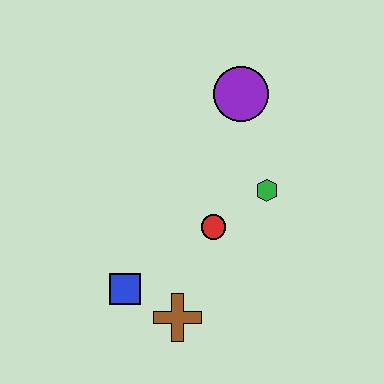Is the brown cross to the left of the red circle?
Yes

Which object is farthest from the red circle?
The purple circle is farthest from the red circle.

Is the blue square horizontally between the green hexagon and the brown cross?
No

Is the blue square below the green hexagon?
Yes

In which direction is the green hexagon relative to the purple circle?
The green hexagon is below the purple circle.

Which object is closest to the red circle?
The green hexagon is closest to the red circle.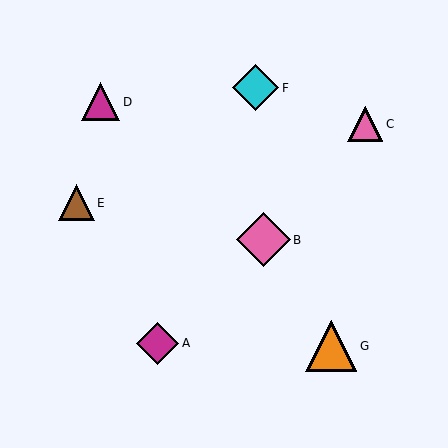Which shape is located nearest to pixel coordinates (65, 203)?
The brown triangle (labeled E) at (76, 203) is nearest to that location.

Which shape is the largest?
The pink diamond (labeled B) is the largest.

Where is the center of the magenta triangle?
The center of the magenta triangle is at (101, 102).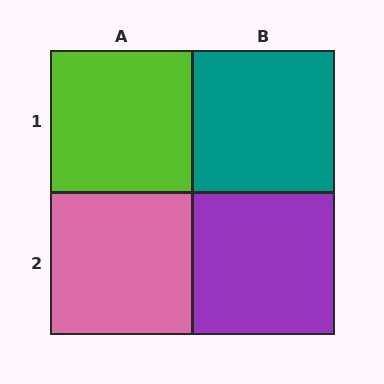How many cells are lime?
1 cell is lime.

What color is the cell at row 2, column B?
Purple.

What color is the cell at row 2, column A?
Pink.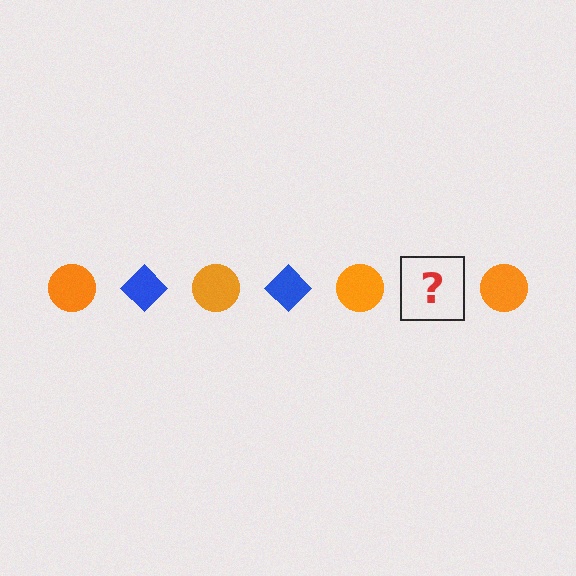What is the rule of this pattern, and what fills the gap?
The rule is that the pattern alternates between orange circle and blue diamond. The gap should be filled with a blue diamond.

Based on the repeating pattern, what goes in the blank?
The blank should be a blue diamond.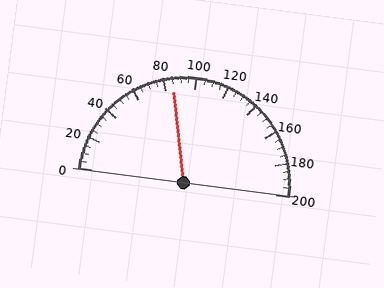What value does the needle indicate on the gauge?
The needle indicates approximately 85.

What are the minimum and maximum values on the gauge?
The gauge ranges from 0 to 200.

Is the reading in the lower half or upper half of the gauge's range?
The reading is in the lower half of the range (0 to 200).